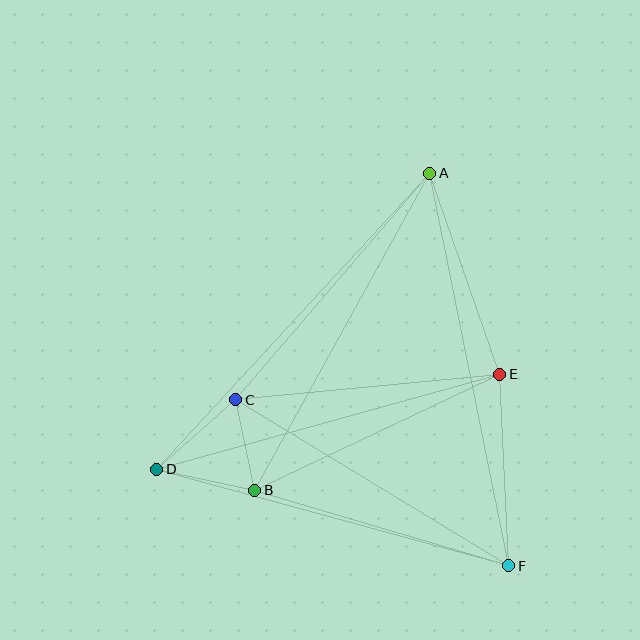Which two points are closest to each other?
Points B and C are closest to each other.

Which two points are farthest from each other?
Points A and D are farthest from each other.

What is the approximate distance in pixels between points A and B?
The distance between A and B is approximately 362 pixels.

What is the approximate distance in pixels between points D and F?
The distance between D and F is approximately 365 pixels.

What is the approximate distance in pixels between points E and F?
The distance between E and F is approximately 191 pixels.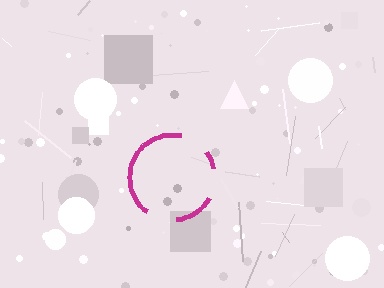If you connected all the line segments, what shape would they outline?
They would outline a circle.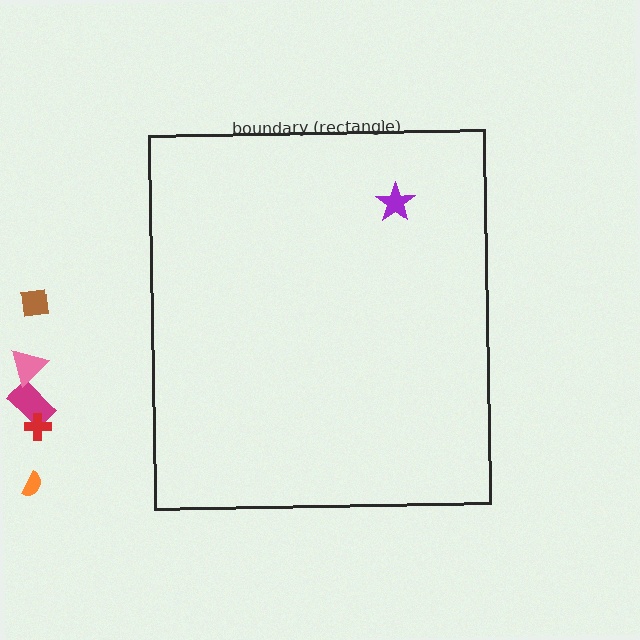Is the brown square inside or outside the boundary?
Outside.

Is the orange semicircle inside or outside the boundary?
Outside.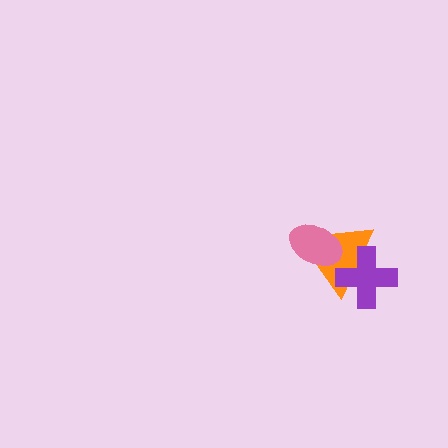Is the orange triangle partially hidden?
Yes, it is partially covered by another shape.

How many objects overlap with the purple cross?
1 object overlaps with the purple cross.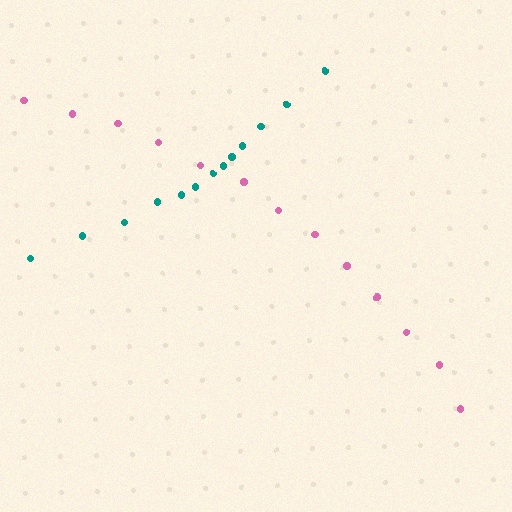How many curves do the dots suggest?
There are 2 distinct paths.